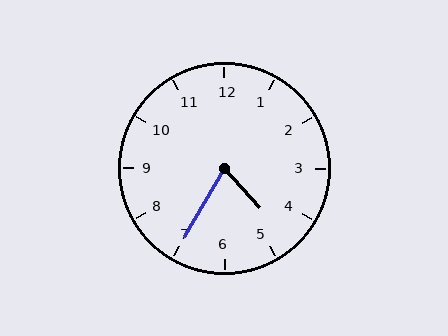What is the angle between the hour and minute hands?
Approximately 72 degrees.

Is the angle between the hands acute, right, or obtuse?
It is acute.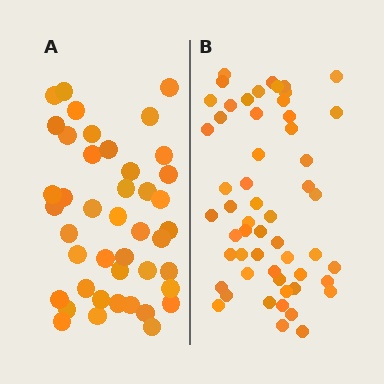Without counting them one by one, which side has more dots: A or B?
Region B (the right region) has more dots.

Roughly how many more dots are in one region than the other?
Region B has roughly 12 or so more dots than region A.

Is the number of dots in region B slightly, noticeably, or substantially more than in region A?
Region B has noticeably more, but not dramatically so. The ratio is roughly 1.3 to 1.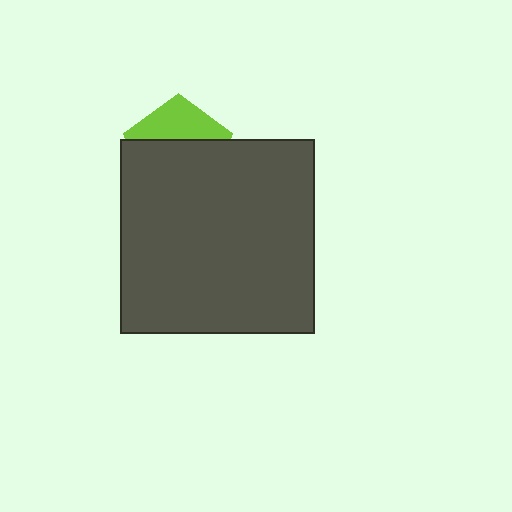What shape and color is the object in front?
The object in front is a dark gray square.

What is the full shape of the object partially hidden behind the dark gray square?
The partially hidden object is a lime pentagon.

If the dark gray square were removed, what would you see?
You would see the complete lime pentagon.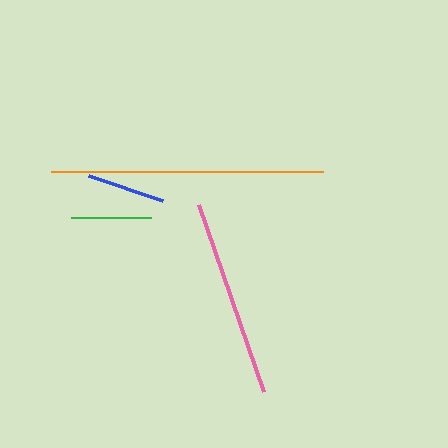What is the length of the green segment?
The green segment is approximately 81 pixels long.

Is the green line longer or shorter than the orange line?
The orange line is longer than the green line.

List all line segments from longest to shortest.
From longest to shortest: orange, pink, green, blue.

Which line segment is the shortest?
The blue line is the shortest at approximately 78 pixels.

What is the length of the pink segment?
The pink segment is approximately 199 pixels long.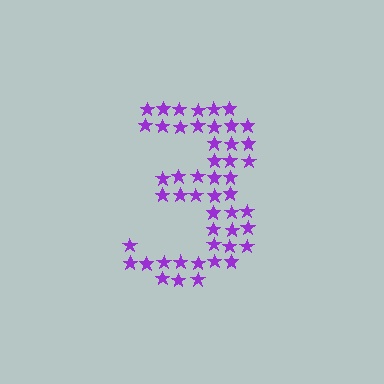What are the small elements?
The small elements are stars.